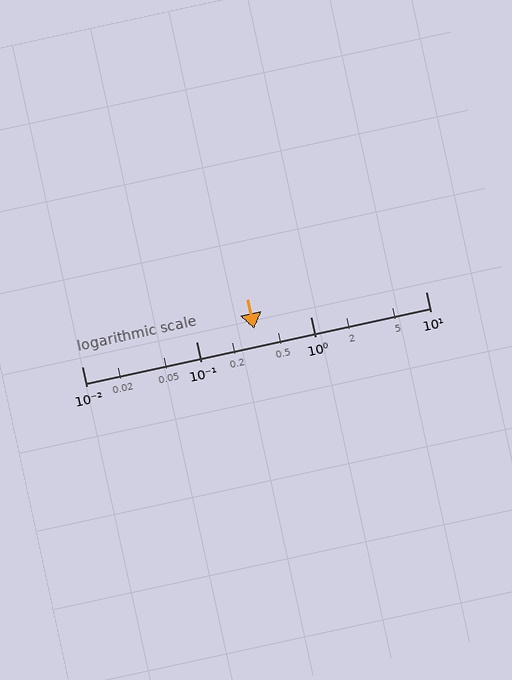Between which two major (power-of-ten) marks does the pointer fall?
The pointer is between 0.1 and 1.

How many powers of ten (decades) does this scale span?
The scale spans 3 decades, from 0.01 to 10.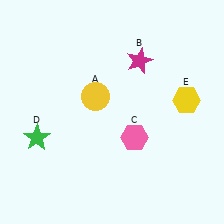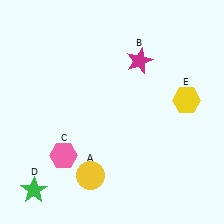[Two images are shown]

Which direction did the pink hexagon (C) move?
The pink hexagon (C) moved left.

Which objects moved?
The objects that moved are: the yellow circle (A), the pink hexagon (C), the green star (D).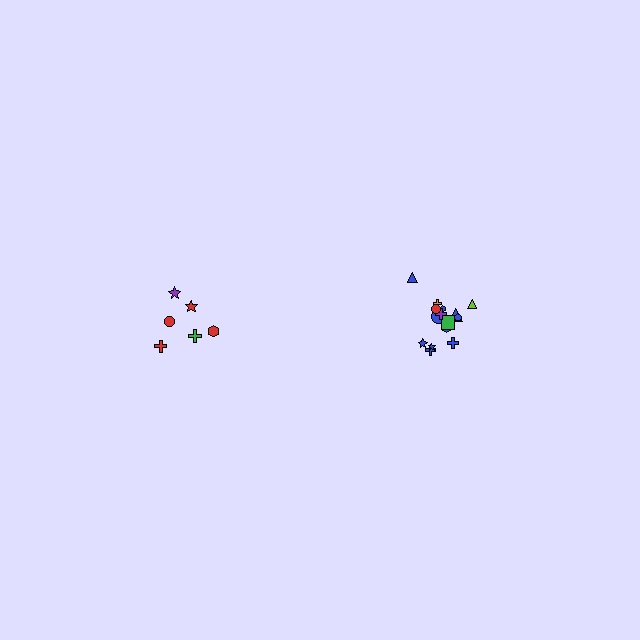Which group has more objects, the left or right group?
The right group.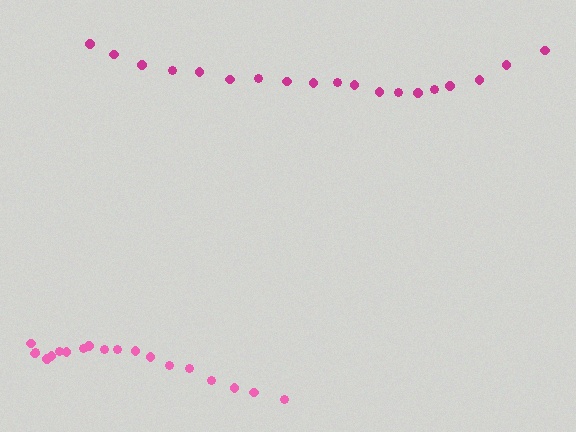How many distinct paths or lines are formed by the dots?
There are 2 distinct paths.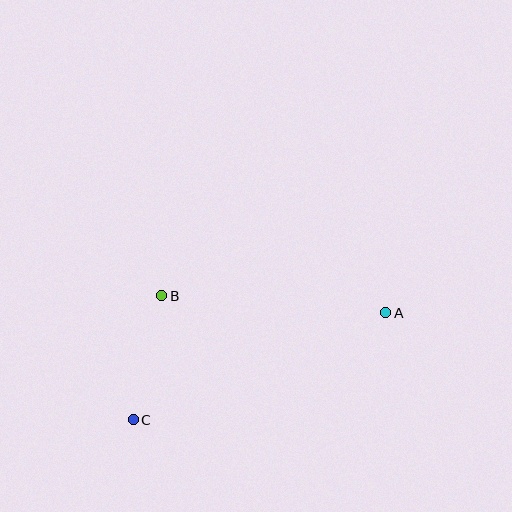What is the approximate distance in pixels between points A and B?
The distance between A and B is approximately 225 pixels.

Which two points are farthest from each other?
Points A and C are farthest from each other.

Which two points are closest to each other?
Points B and C are closest to each other.